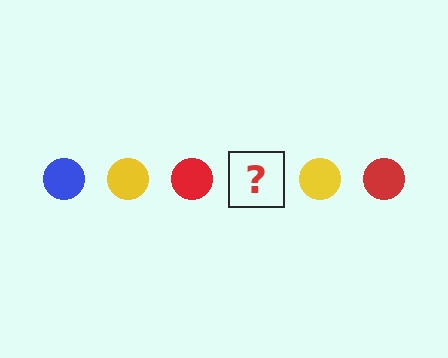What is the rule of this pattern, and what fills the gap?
The rule is that the pattern cycles through blue, yellow, red circles. The gap should be filled with a blue circle.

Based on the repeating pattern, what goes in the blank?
The blank should be a blue circle.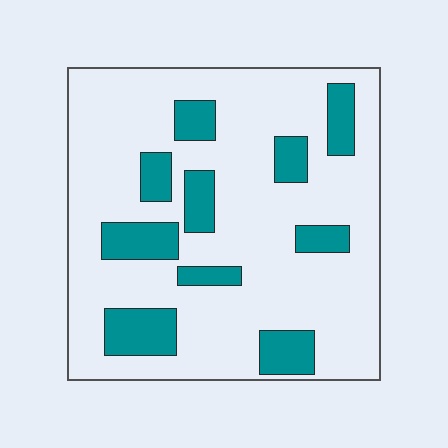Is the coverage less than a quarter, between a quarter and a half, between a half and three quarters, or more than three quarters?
Less than a quarter.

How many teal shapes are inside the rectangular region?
10.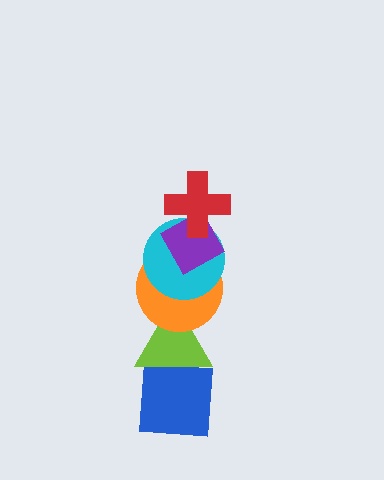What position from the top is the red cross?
The red cross is 1st from the top.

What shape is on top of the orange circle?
The cyan circle is on top of the orange circle.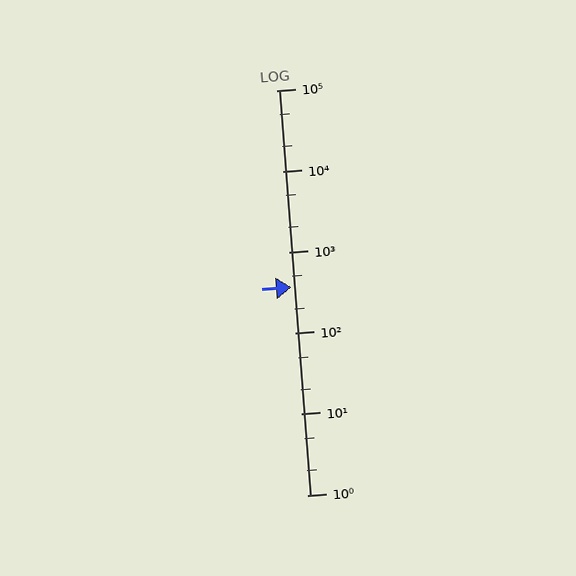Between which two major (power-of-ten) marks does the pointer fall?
The pointer is between 100 and 1000.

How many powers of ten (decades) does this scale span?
The scale spans 5 decades, from 1 to 100000.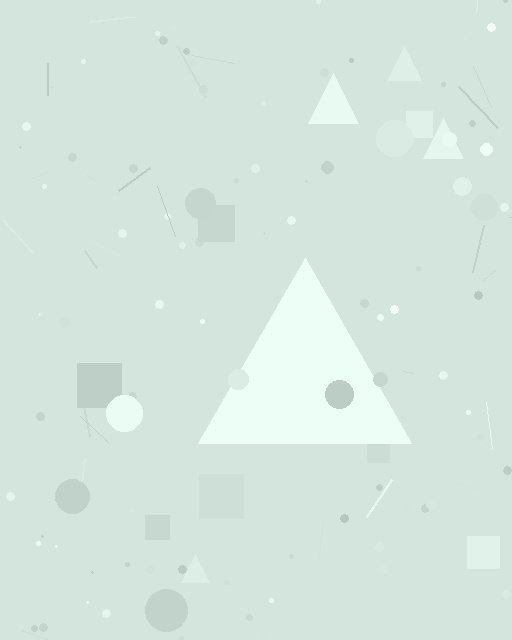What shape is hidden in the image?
A triangle is hidden in the image.